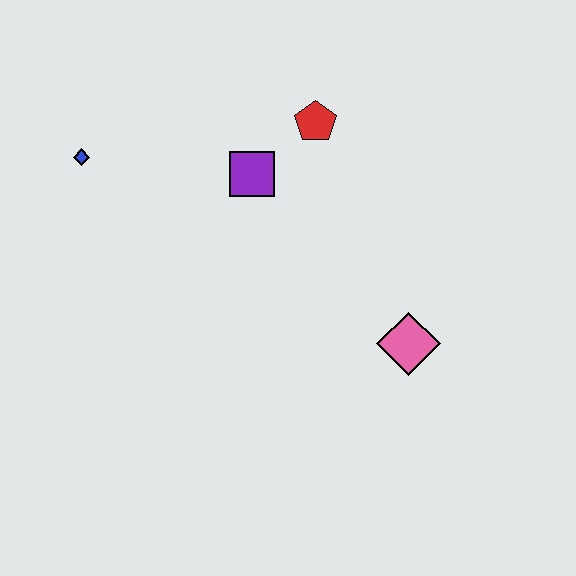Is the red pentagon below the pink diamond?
No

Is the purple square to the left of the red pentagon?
Yes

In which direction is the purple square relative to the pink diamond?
The purple square is above the pink diamond.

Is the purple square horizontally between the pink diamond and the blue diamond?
Yes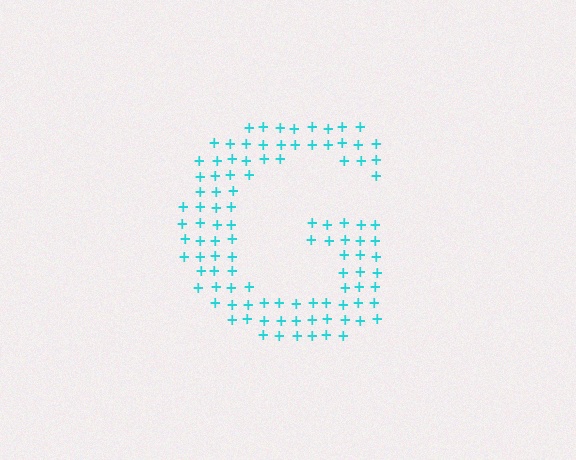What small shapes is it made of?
It is made of small plus signs.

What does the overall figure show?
The overall figure shows the letter G.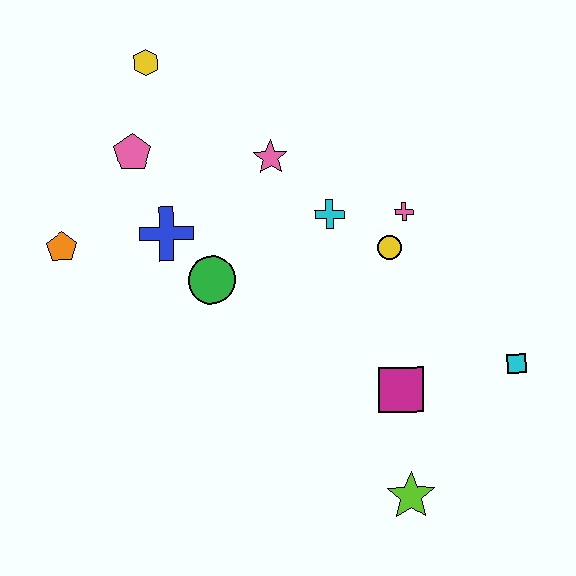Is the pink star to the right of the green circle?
Yes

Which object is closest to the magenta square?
The lime star is closest to the magenta square.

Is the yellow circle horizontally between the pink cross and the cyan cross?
Yes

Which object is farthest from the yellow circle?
The orange pentagon is farthest from the yellow circle.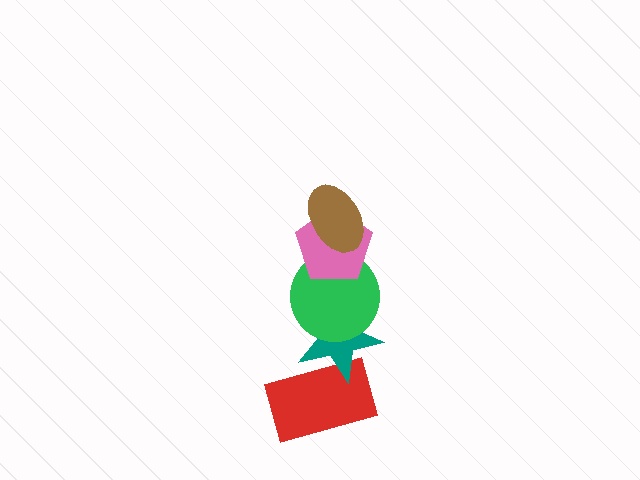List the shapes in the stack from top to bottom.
From top to bottom: the brown ellipse, the pink pentagon, the green circle, the teal star, the red rectangle.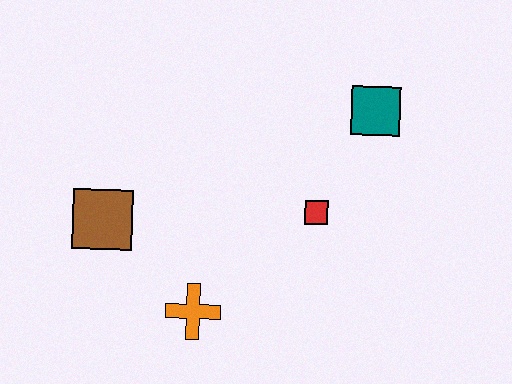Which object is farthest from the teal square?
The brown square is farthest from the teal square.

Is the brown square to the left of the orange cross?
Yes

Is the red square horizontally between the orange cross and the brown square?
No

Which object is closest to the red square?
The teal square is closest to the red square.